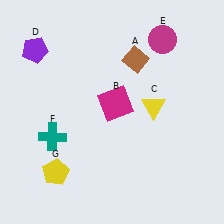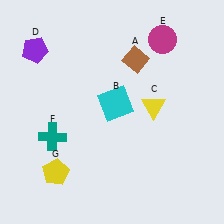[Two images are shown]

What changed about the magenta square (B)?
In Image 1, B is magenta. In Image 2, it changed to cyan.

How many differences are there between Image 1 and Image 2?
There is 1 difference between the two images.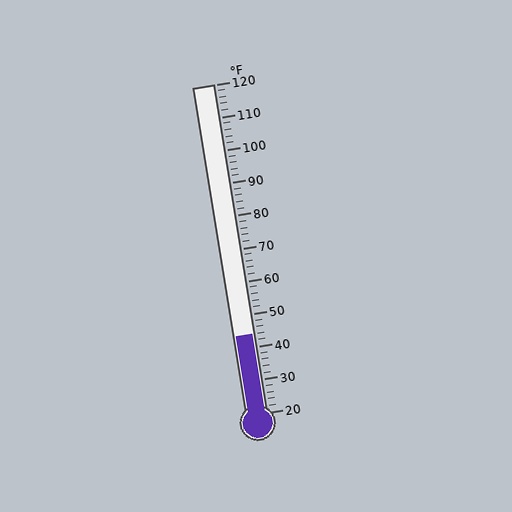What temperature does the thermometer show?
The thermometer shows approximately 44°F.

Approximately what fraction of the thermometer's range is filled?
The thermometer is filled to approximately 25% of its range.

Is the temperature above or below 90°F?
The temperature is below 90°F.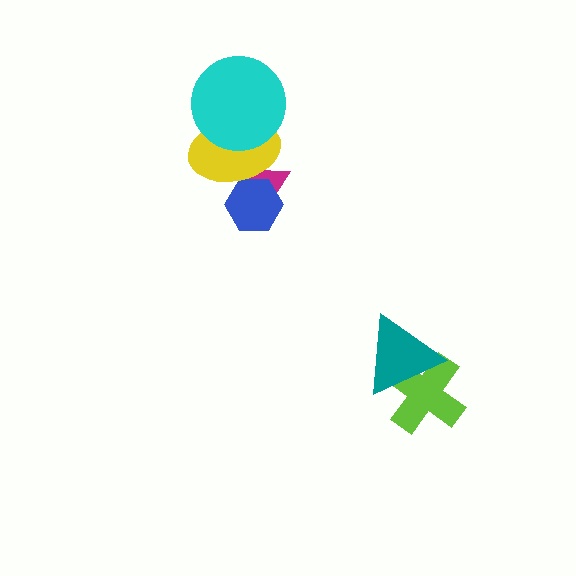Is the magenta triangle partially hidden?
Yes, it is partially covered by another shape.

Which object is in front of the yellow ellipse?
The cyan circle is in front of the yellow ellipse.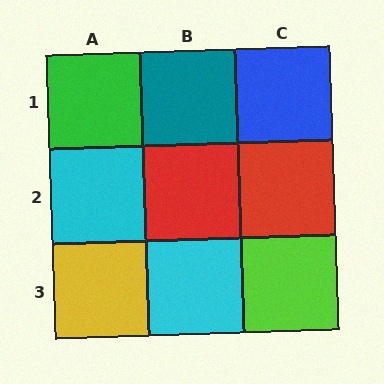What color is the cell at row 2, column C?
Red.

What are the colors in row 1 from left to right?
Green, teal, blue.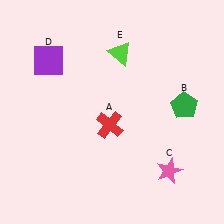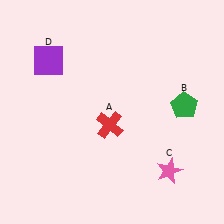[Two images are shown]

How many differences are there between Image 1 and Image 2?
There is 1 difference between the two images.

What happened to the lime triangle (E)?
The lime triangle (E) was removed in Image 2. It was in the top-right area of Image 1.